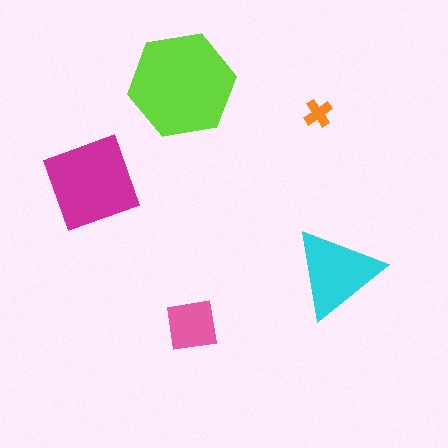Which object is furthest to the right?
The cyan triangle is rightmost.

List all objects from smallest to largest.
The orange cross, the pink square, the cyan triangle, the magenta diamond, the lime hexagon.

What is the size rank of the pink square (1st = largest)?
4th.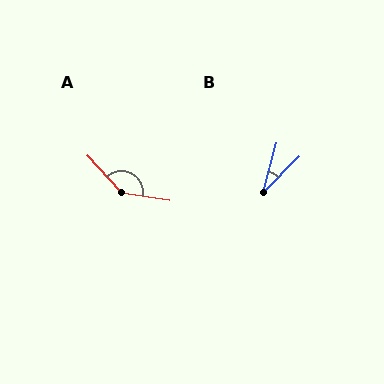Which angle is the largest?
A, at approximately 141 degrees.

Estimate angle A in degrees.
Approximately 141 degrees.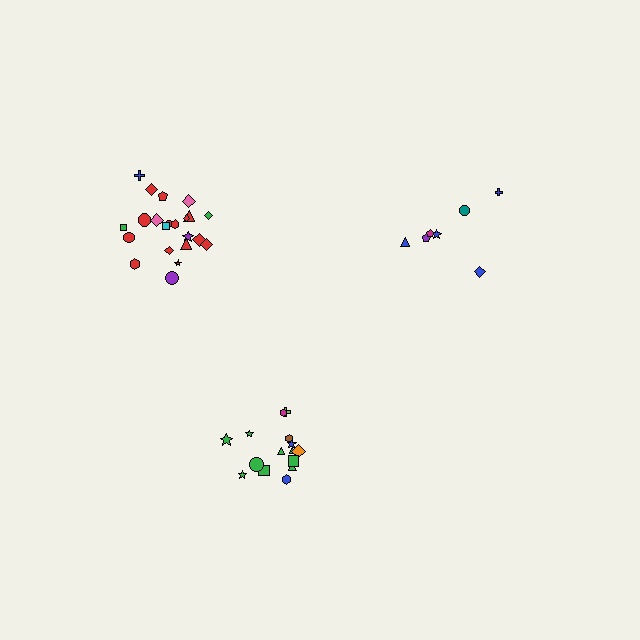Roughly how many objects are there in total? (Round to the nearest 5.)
Roughly 45 objects in total.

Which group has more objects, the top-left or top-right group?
The top-left group.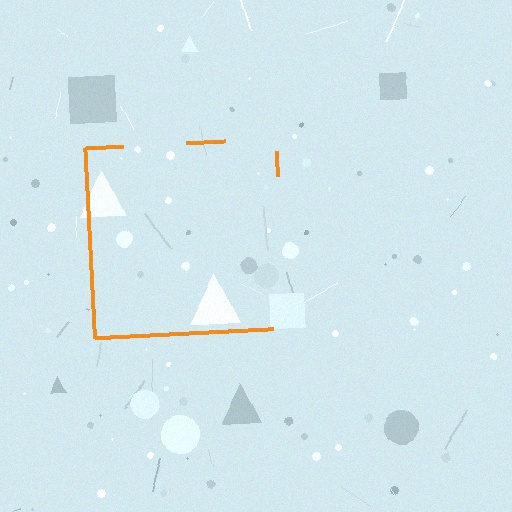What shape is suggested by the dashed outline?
The dashed outline suggests a square.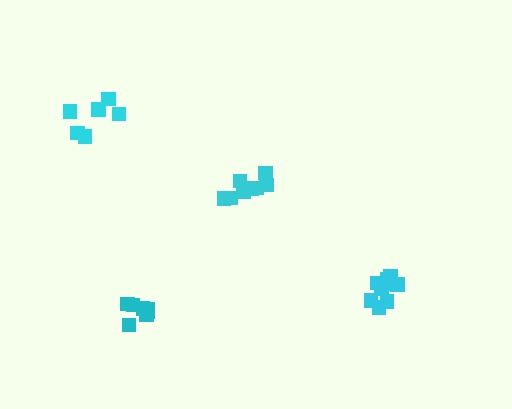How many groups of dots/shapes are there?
There are 4 groups.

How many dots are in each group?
Group 1: 7 dots, Group 2: 8 dots, Group 3: 6 dots, Group 4: 10 dots (31 total).